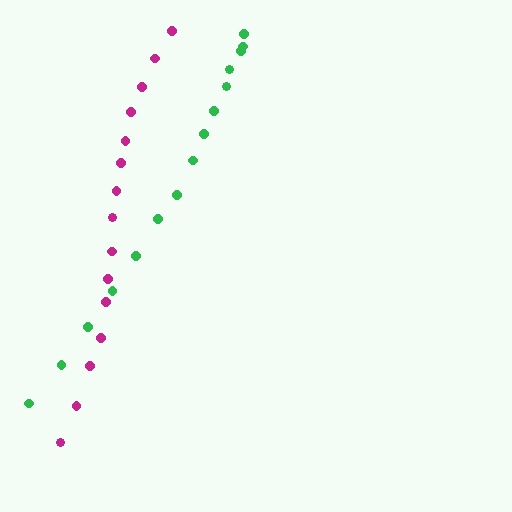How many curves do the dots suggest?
There are 2 distinct paths.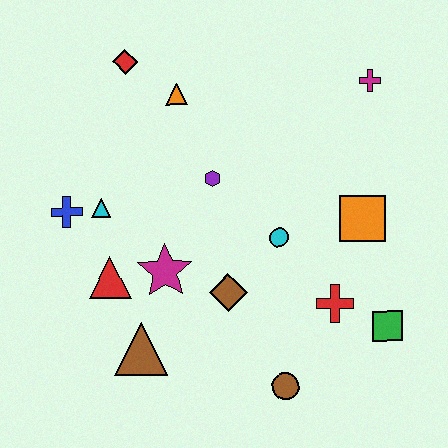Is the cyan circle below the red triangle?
No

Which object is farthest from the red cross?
The red diamond is farthest from the red cross.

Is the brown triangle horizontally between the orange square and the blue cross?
Yes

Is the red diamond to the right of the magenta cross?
No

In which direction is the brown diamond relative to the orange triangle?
The brown diamond is below the orange triangle.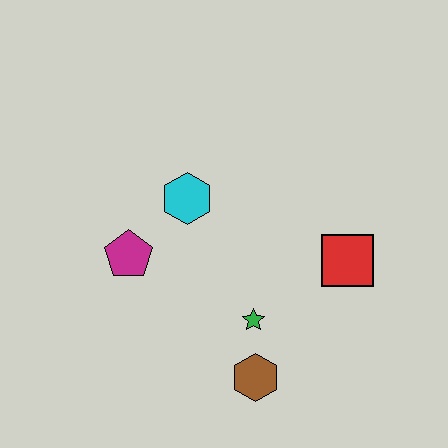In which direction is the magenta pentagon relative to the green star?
The magenta pentagon is to the left of the green star.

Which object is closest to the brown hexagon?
The green star is closest to the brown hexagon.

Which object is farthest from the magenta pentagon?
The red square is farthest from the magenta pentagon.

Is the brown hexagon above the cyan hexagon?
No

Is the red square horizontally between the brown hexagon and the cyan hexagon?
No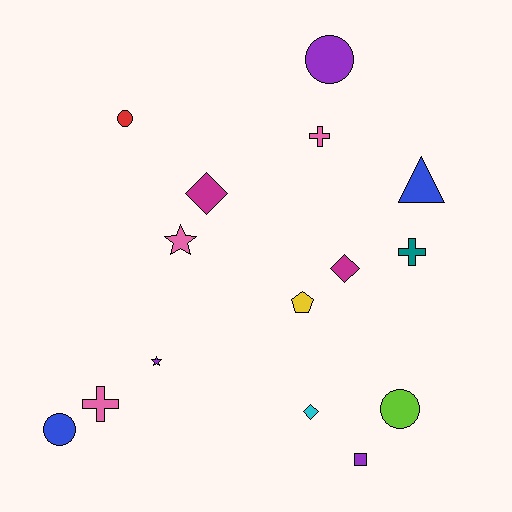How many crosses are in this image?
There are 3 crosses.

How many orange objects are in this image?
There are no orange objects.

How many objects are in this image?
There are 15 objects.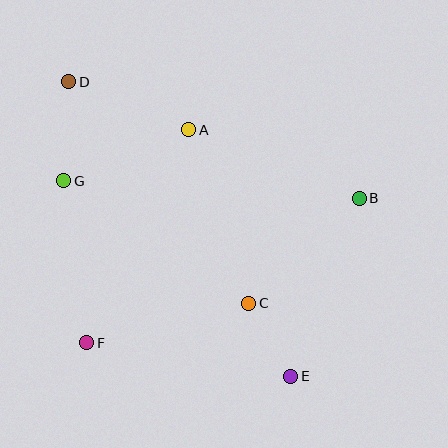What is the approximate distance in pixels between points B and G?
The distance between B and G is approximately 296 pixels.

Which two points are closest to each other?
Points C and E are closest to each other.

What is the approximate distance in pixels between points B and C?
The distance between B and C is approximately 152 pixels.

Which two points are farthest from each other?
Points D and E are farthest from each other.